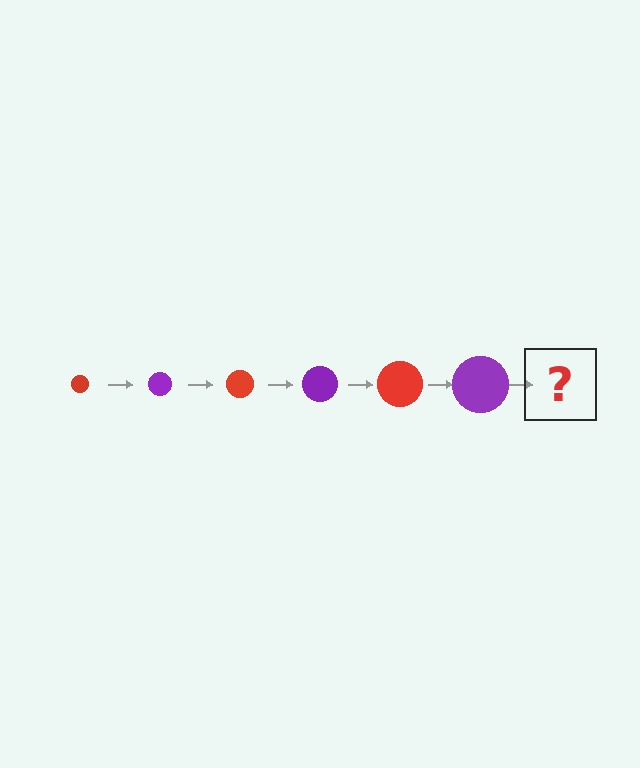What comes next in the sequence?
The next element should be a red circle, larger than the previous one.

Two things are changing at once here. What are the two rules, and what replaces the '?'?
The two rules are that the circle grows larger each step and the color cycles through red and purple. The '?' should be a red circle, larger than the previous one.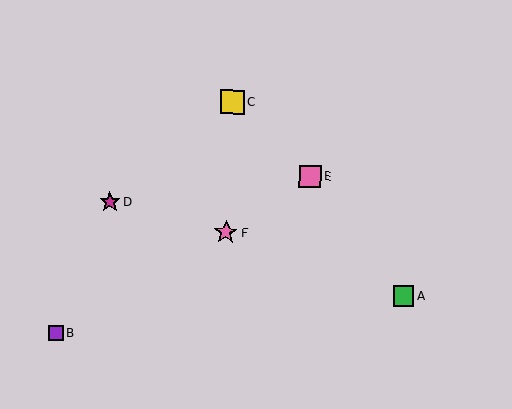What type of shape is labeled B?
Shape B is a purple square.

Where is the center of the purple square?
The center of the purple square is at (56, 333).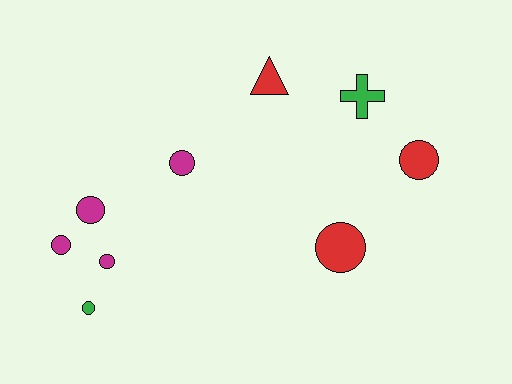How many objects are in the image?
There are 9 objects.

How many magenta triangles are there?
There are no magenta triangles.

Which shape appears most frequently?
Circle, with 7 objects.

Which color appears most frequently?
Magenta, with 4 objects.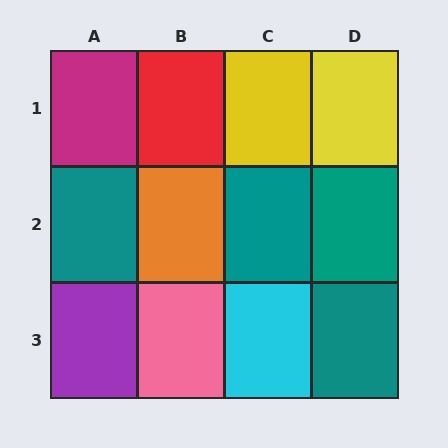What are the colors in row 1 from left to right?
Magenta, red, yellow, yellow.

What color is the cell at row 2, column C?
Teal.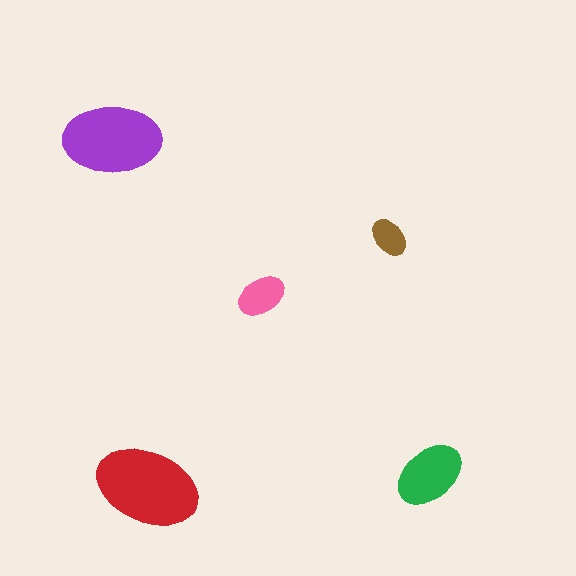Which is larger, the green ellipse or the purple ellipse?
The purple one.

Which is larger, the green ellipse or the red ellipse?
The red one.